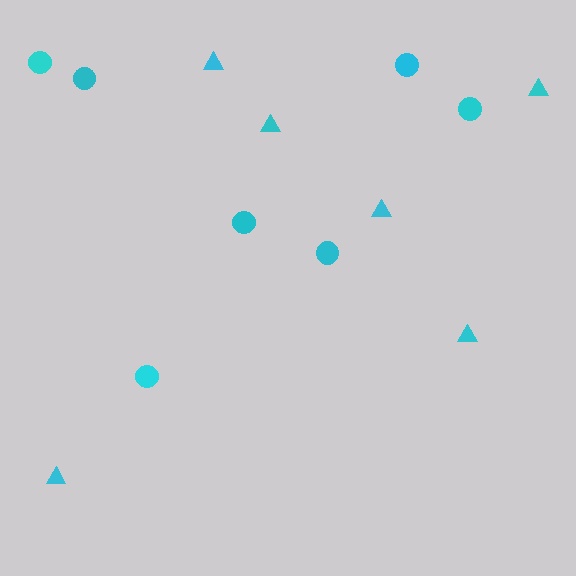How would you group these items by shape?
There are 2 groups: one group of circles (7) and one group of triangles (6).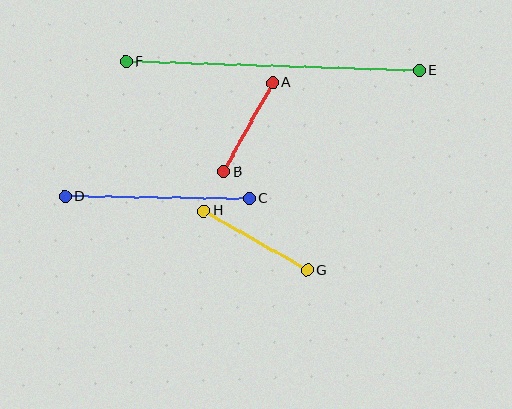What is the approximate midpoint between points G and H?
The midpoint is at approximately (255, 240) pixels.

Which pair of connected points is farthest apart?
Points E and F are farthest apart.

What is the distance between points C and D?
The distance is approximately 184 pixels.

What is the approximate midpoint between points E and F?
The midpoint is at approximately (273, 66) pixels.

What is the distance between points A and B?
The distance is approximately 102 pixels.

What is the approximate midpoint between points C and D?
The midpoint is at approximately (157, 197) pixels.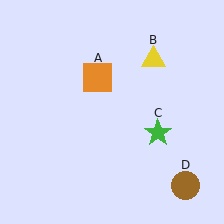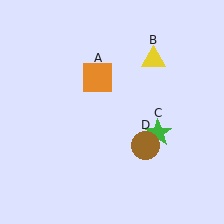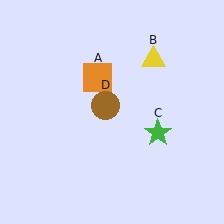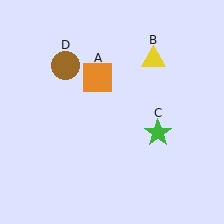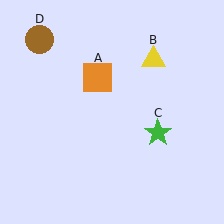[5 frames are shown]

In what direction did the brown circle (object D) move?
The brown circle (object D) moved up and to the left.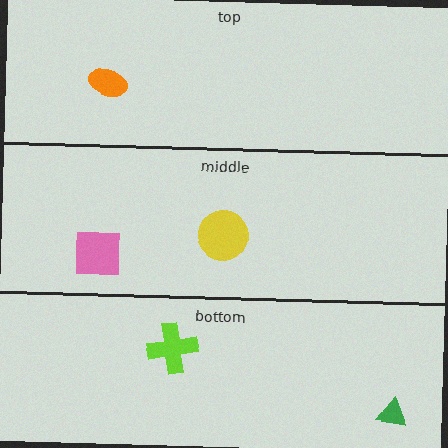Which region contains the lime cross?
The bottom region.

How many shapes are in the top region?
1.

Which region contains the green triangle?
The bottom region.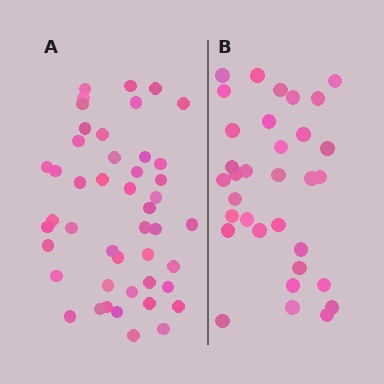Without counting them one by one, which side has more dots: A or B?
Region A (the left region) has more dots.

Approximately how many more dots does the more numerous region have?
Region A has approximately 15 more dots than region B.